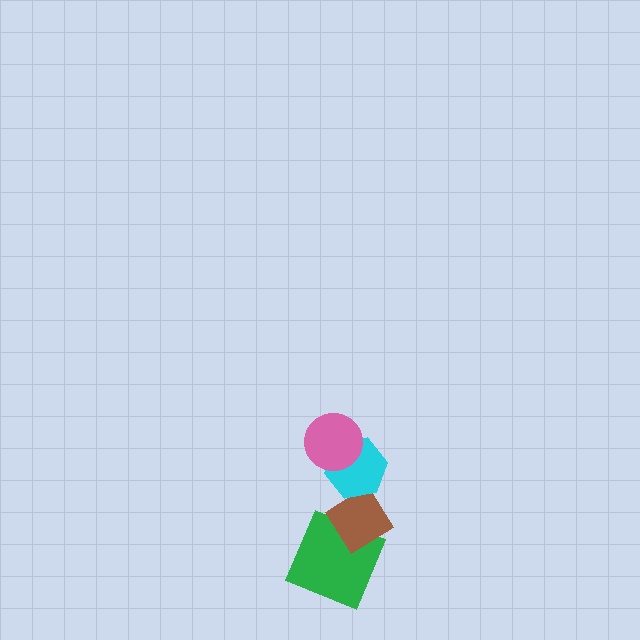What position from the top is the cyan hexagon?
The cyan hexagon is 2nd from the top.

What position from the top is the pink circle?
The pink circle is 1st from the top.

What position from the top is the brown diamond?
The brown diamond is 3rd from the top.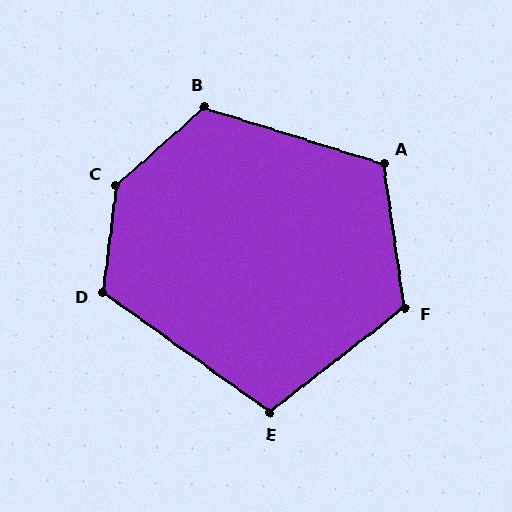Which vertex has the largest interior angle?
C, at approximately 138 degrees.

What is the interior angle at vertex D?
Approximately 119 degrees (obtuse).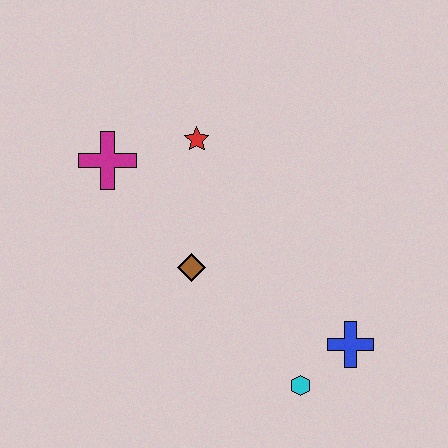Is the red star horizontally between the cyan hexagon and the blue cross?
No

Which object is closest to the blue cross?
The cyan hexagon is closest to the blue cross.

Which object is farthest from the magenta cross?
The blue cross is farthest from the magenta cross.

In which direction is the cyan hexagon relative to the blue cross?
The cyan hexagon is to the left of the blue cross.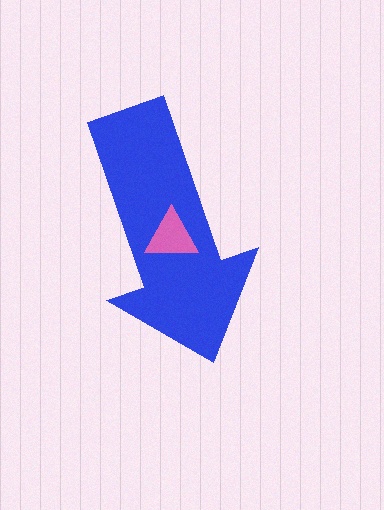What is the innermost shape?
The pink triangle.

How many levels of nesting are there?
2.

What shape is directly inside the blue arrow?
The pink triangle.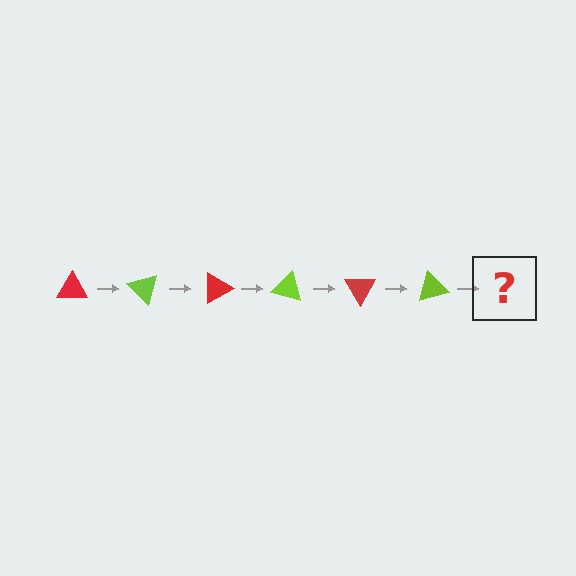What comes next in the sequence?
The next element should be a red triangle, rotated 270 degrees from the start.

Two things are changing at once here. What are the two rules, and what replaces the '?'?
The two rules are that it rotates 45 degrees each step and the color cycles through red and lime. The '?' should be a red triangle, rotated 270 degrees from the start.